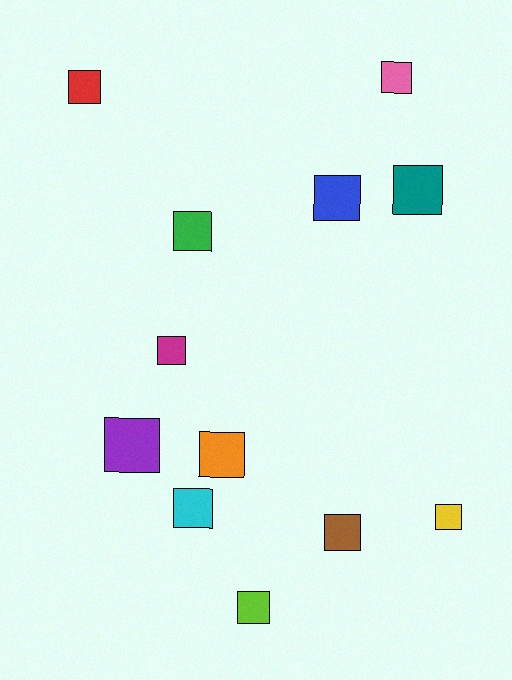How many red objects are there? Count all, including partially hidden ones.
There is 1 red object.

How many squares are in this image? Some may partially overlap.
There are 12 squares.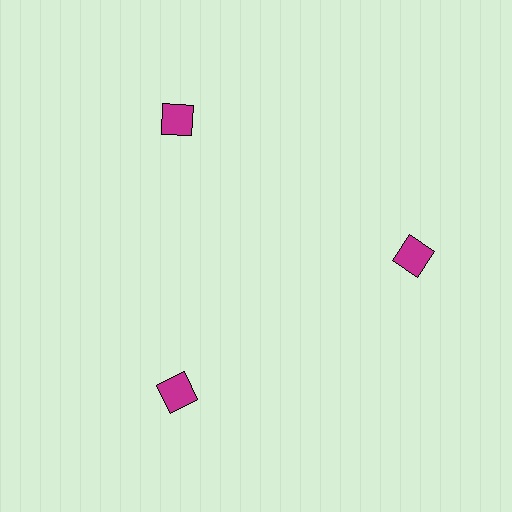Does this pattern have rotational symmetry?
Yes, this pattern has 3-fold rotational symmetry. It looks the same after rotating 120 degrees around the center.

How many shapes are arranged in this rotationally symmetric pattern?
There are 3 shapes, arranged in 3 groups of 1.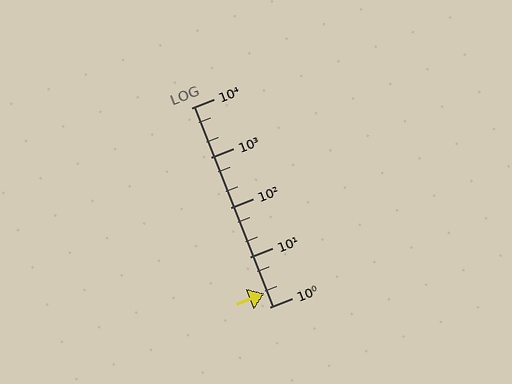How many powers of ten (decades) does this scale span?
The scale spans 4 decades, from 1 to 10000.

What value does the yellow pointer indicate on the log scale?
The pointer indicates approximately 1.9.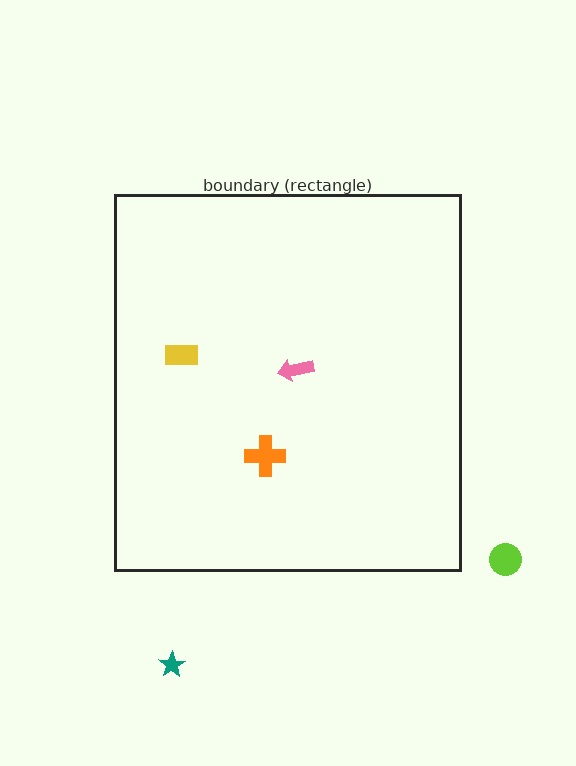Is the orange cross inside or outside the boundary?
Inside.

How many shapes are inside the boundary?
3 inside, 2 outside.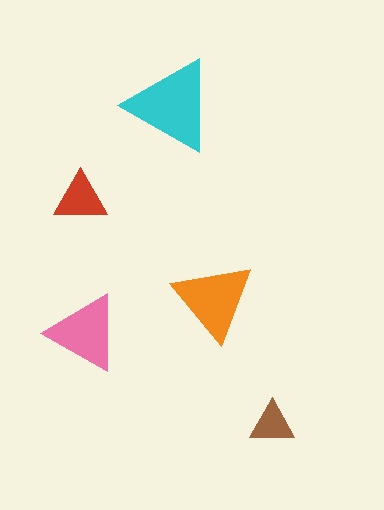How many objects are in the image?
There are 5 objects in the image.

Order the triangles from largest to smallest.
the cyan one, the orange one, the pink one, the red one, the brown one.